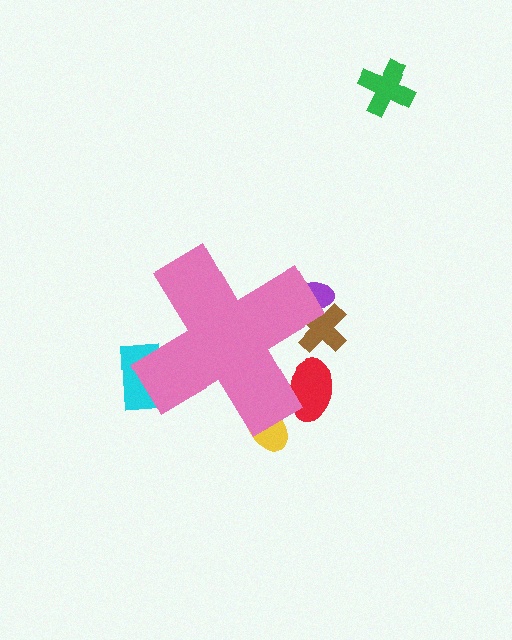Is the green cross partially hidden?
No, the green cross is fully visible.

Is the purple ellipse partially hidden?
Yes, the purple ellipse is partially hidden behind the pink cross.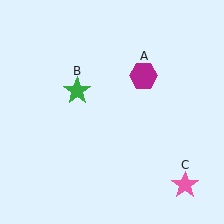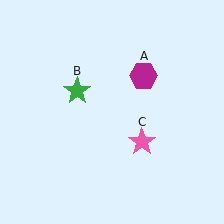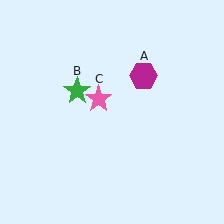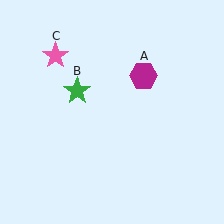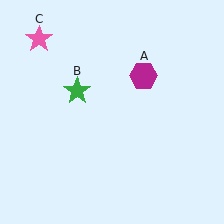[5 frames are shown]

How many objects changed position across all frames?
1 object changed position: pink star (object C).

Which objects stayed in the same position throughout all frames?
Magenta hexagon (object A) and green star (object B) remained stationary.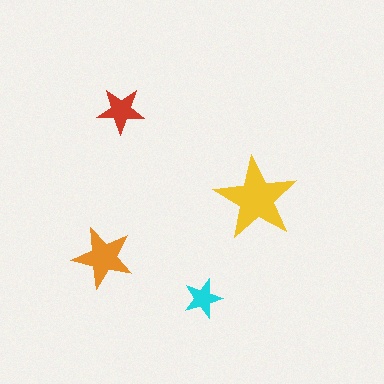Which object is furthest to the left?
The orange star is leftmost.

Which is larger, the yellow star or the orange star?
The yellow one.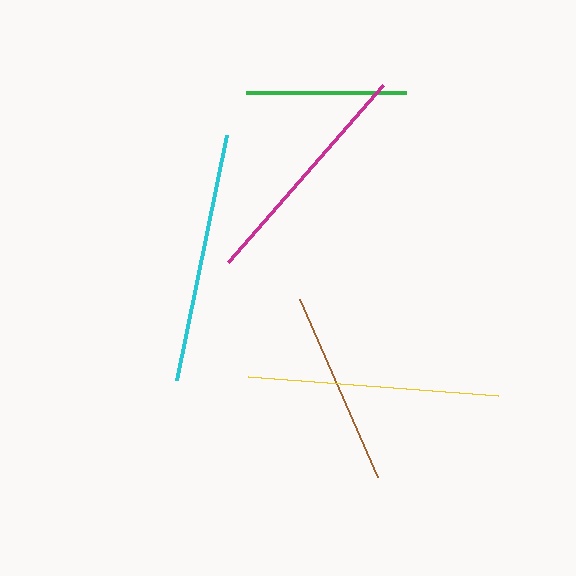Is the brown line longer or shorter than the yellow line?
The yellow line is longer than the brown line.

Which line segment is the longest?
The yellow line is the longest at approximately 251 pixels.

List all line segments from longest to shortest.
From longest to shortest: yellow, cyan, magenta, brown, green.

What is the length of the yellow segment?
The yellow segment is approximately 251 pixels long.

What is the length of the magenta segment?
The magenta segment is approximately 236 pixels long.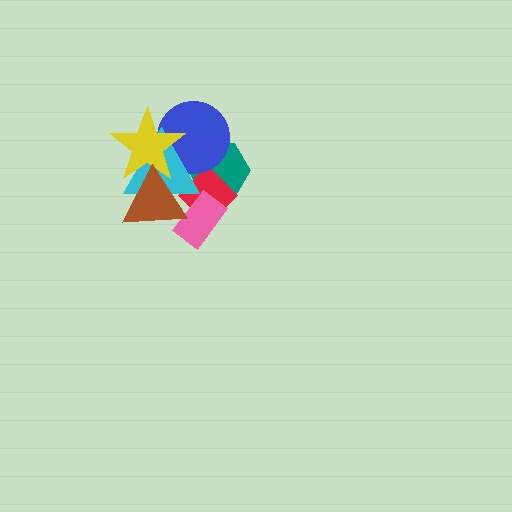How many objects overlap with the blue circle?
3 objects overlap with the blue circle.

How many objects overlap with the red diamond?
4 objects overlap with the red diamond.